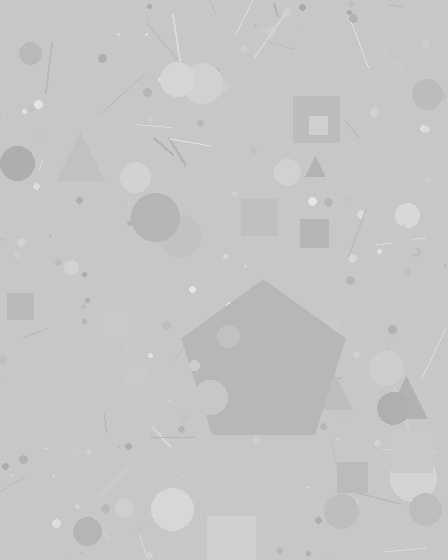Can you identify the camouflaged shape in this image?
The camouflaged shape is a pentagon.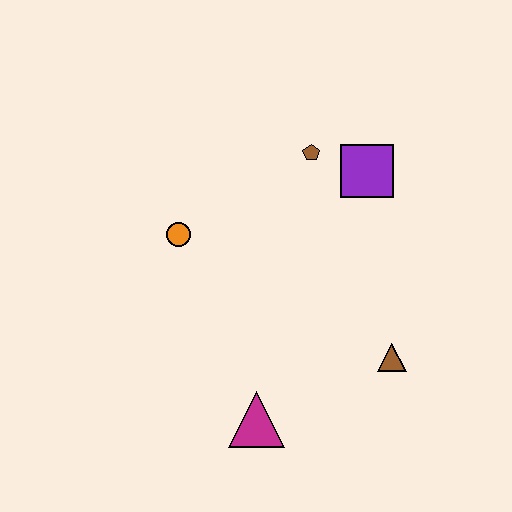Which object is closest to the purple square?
The brown pentagon is closest to the purple square.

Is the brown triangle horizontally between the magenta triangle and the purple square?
No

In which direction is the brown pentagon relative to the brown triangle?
The brown pentagon is above the brown triangle.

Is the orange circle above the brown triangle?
Yes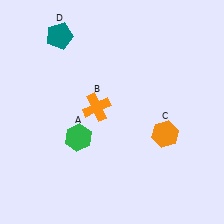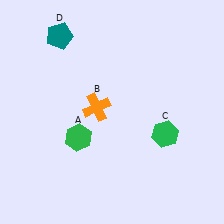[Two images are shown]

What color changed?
The hexagon (C) changed from orange in Image 1 to green in Image 2.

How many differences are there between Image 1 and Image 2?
There is 1 difference between the two images.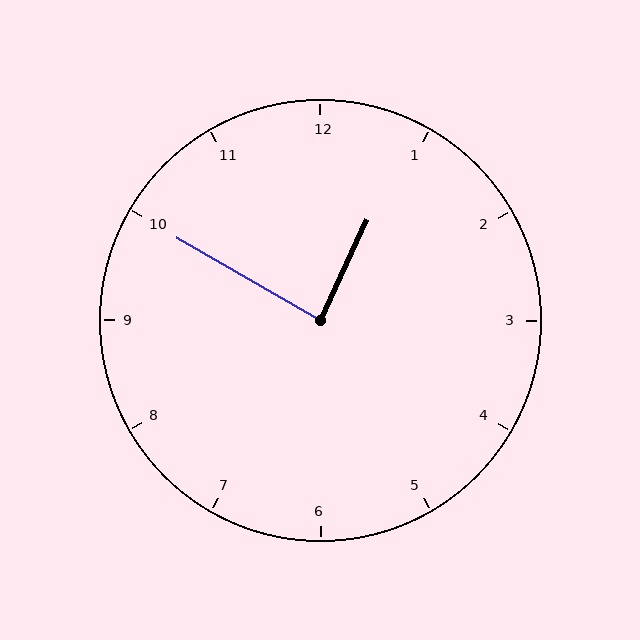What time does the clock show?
12:50.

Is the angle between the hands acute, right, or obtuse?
It is right.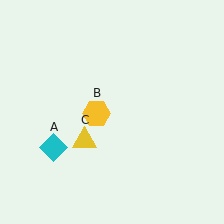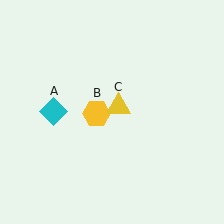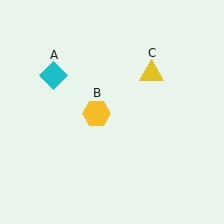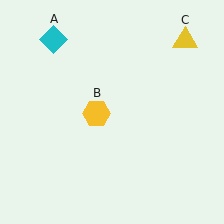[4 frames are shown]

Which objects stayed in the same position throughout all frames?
Yellow hexagon (object B) remained stationary.